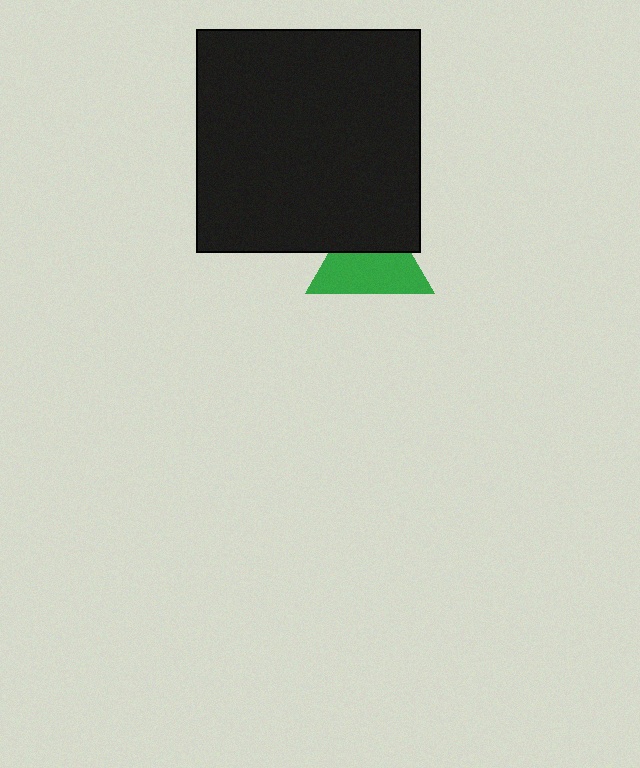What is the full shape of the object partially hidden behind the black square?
The partially hidden object is a green triangle.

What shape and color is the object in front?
The object in front is a black square.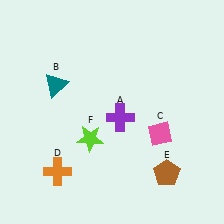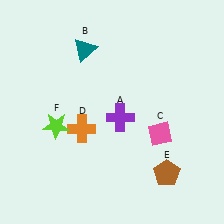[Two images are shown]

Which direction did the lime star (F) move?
The lime star (F) moved left.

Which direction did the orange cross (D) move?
The orange cross (D) moved up.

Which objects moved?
The objects that moved are: the teal triangle (B), the orange cross (D), the lime star (F).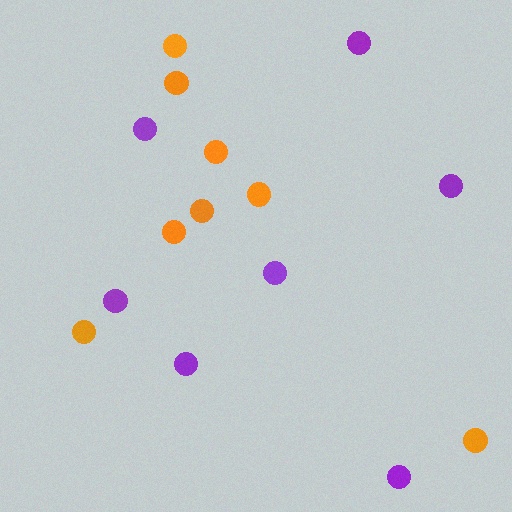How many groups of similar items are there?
There are 2 groups: one group of orange circles (8) and one group of purple circles (7).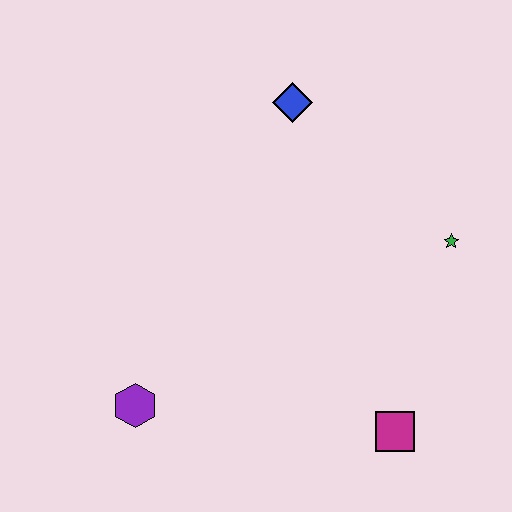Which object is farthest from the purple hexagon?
The green star is farthest from the purple hexagon.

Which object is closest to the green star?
The magenta square is closest to the green star.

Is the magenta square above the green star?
No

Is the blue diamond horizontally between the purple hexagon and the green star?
Yes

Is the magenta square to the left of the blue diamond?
No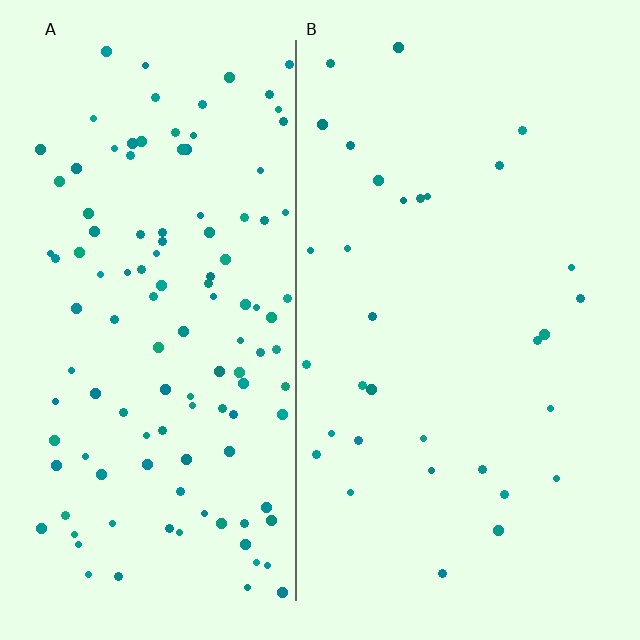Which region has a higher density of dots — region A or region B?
A (the left).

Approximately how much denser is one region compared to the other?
Approximately 3.7× — region A over region B.